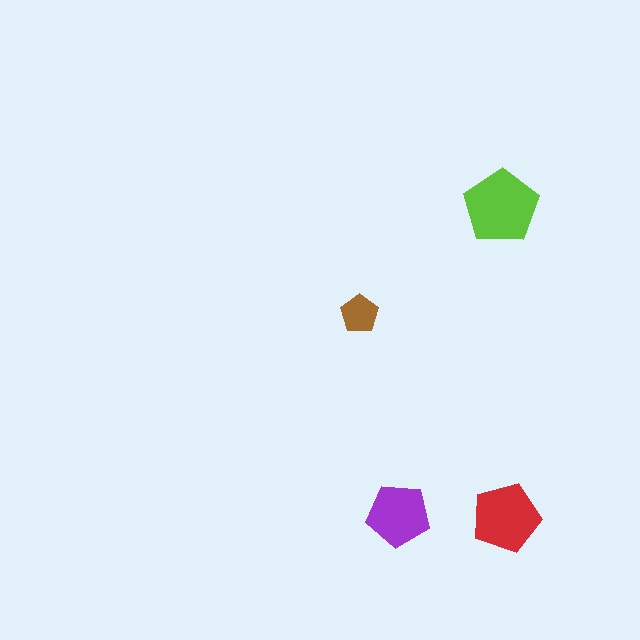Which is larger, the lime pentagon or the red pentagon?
The lime one.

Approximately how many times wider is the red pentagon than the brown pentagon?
About 2 times wider.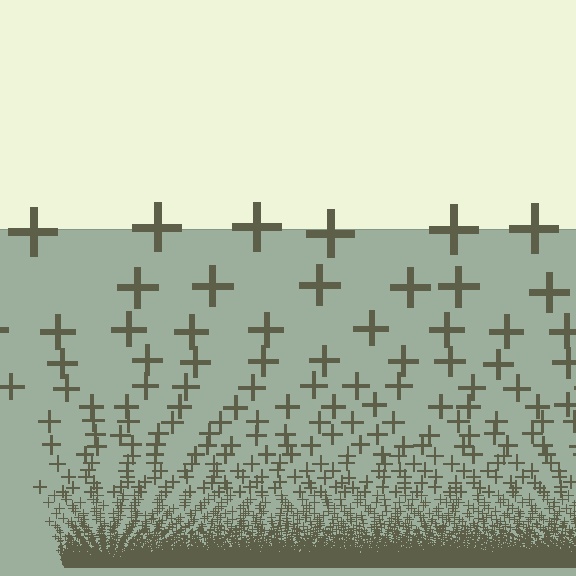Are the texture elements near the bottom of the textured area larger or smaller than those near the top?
Smaller. The gradient is inverted — elements near the bottom are smaller and denser.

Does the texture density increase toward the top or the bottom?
Density increases toward the bottom.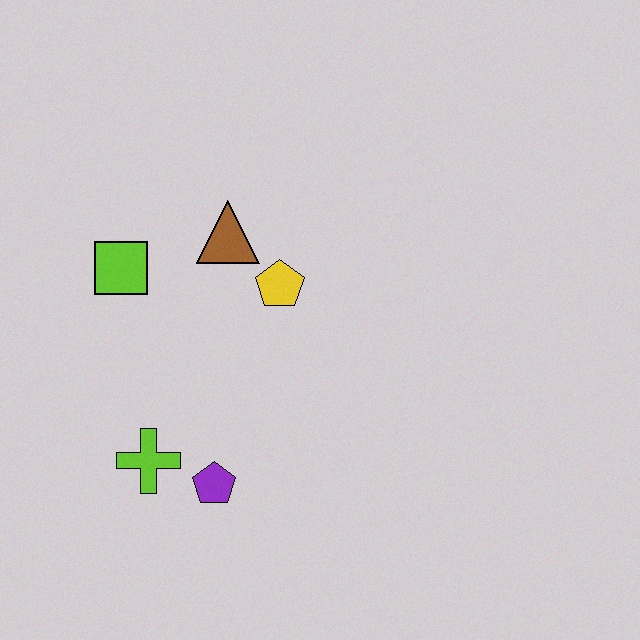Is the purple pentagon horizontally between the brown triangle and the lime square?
Yes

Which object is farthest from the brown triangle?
The purple pentagon is farthest from the brown triangle.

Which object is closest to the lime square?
The brown triangle is closest to the lime square.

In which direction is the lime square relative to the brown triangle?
The lime square is to the left of the brown triangle.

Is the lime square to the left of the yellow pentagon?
Yes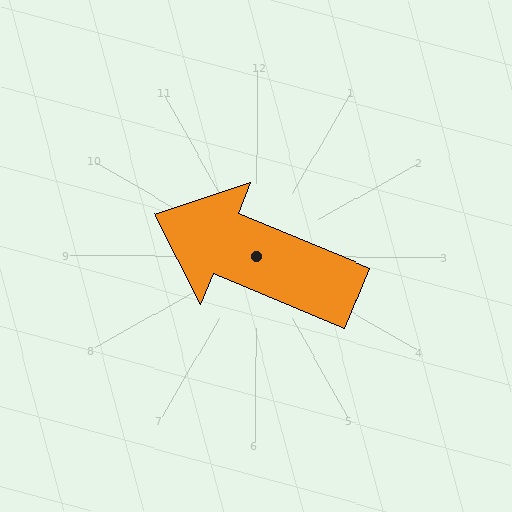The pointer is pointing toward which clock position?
Roughly 10 o'clock.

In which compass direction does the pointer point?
West.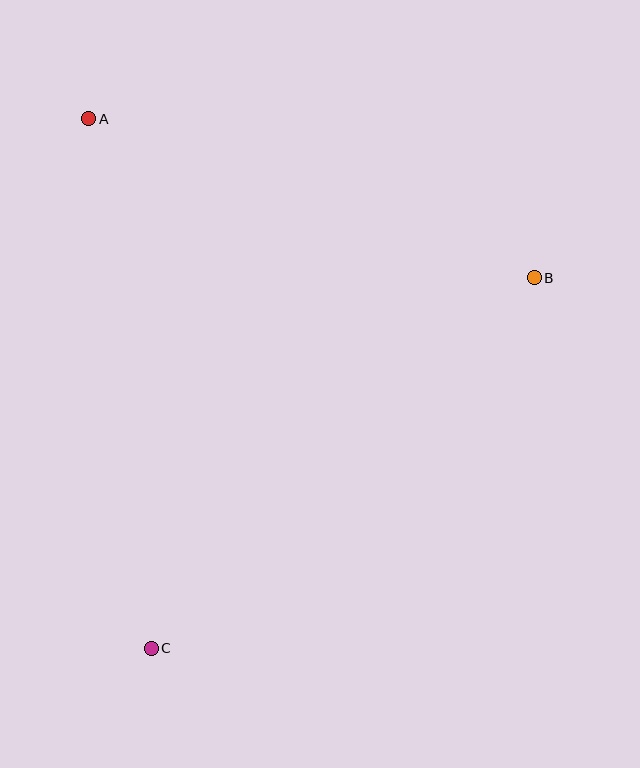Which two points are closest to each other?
Points A and B are closest to each other.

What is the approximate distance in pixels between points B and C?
The distance between B and C is approximately 533 pixels.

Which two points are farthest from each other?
Points A and C are farthest from each other.